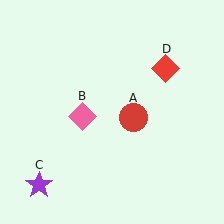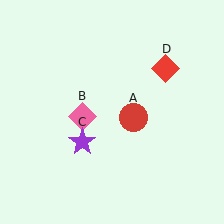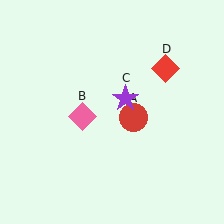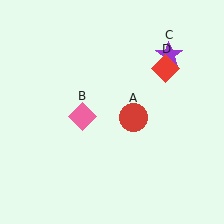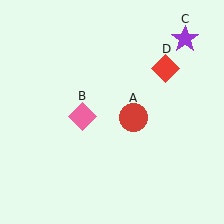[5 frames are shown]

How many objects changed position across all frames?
1 object changed position: purple star (object C).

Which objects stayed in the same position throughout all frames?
Red circle (object A) and pink diamond (object B) and red diamond (object D) remained stationary.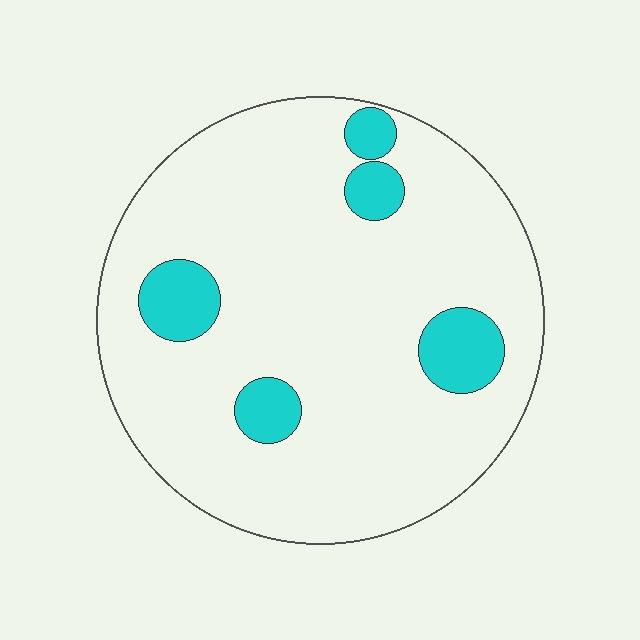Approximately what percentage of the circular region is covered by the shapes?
Approximately 15%.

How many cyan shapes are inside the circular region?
5.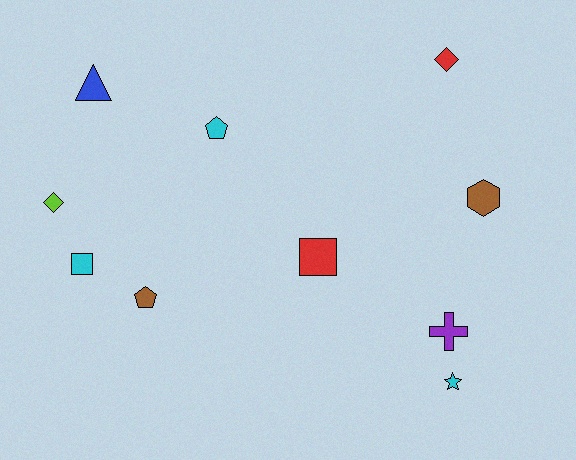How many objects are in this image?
There are 10 objects.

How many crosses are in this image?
There is 1 cross.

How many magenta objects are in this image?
There are no magenta objects.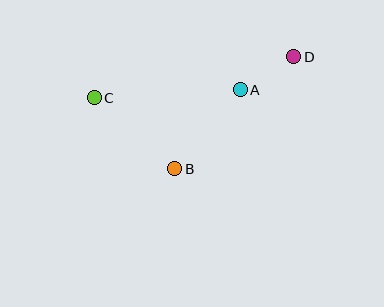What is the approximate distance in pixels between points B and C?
The distance between B and C is approximately 107 pixels.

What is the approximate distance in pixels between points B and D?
The distance between B and D is approximately 164 pixels.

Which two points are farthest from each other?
Points C and D are farthest from each other.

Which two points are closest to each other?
Points A and D are closest to each other.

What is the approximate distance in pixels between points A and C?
The distance between A and C is approximately 146 pixels.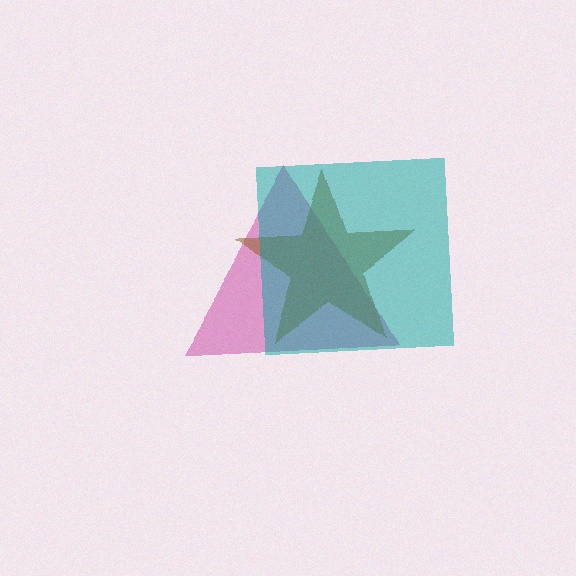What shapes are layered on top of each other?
The layered shapes are: a magenta triangle, a brown star, a teal square.